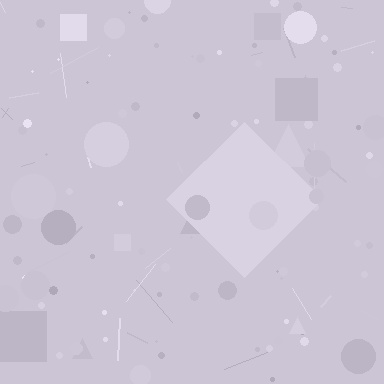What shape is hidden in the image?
A diamond is hidden in the image.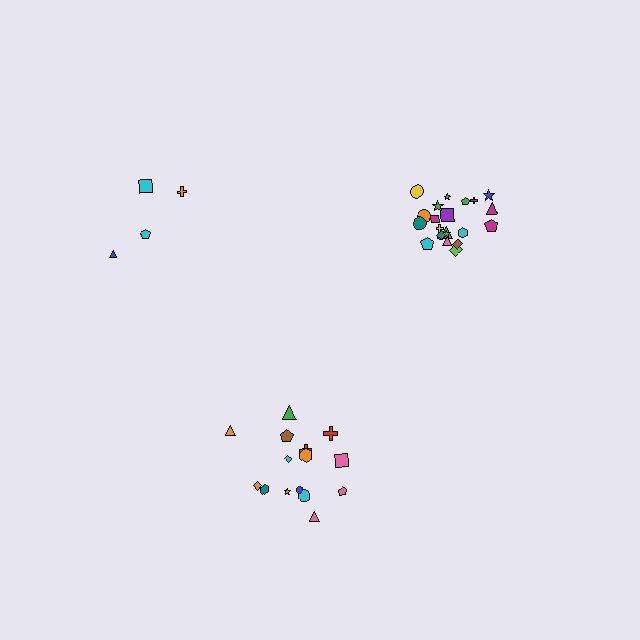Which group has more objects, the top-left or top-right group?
The top-right group.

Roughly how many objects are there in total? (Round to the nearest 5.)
Roughly 40 objects in total.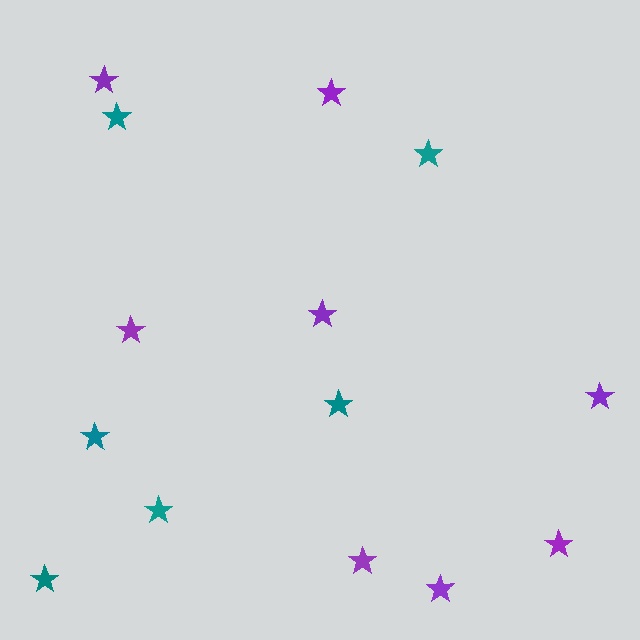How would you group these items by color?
There are 2 groups: one group of teal stars (6) and one group of purple stars (8).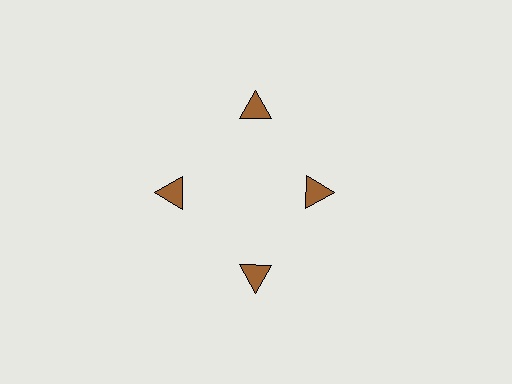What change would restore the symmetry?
The symmetry would be restored by moving it outward, back onto the ring so that all 4 triangles sit at equal angles and equal distance from the center.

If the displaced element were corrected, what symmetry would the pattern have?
It would have 4-fold rotational symmetry — the pattern would map onto itself every 90 degrees.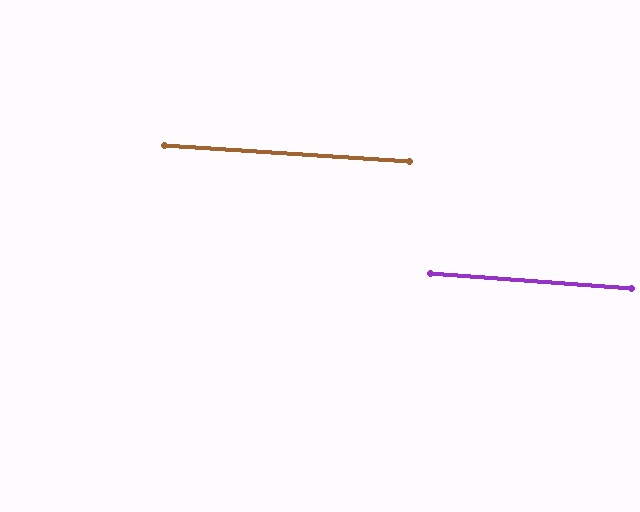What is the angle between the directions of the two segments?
Approximately 1 degree.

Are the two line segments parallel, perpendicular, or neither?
Parallel — their directions differ by only 0.5°.